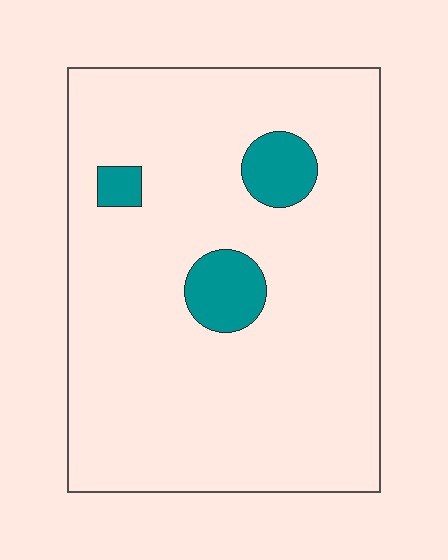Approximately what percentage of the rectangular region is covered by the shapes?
Approximately 10%.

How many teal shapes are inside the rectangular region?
3.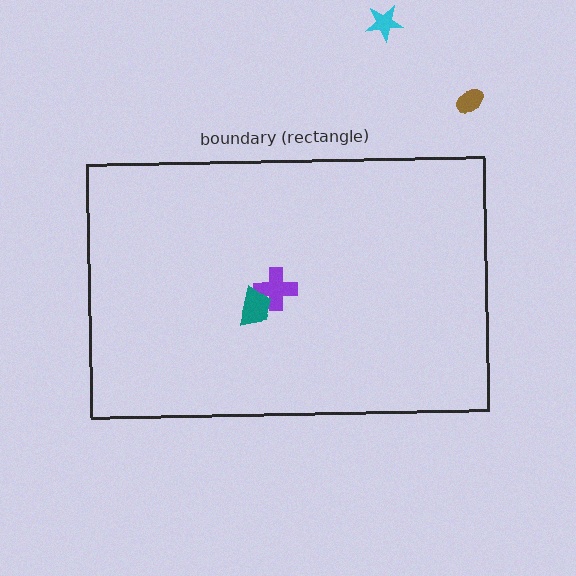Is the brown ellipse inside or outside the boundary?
Outside.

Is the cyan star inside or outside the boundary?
Outside.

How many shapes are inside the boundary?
2 inside, 2 outside.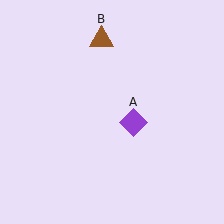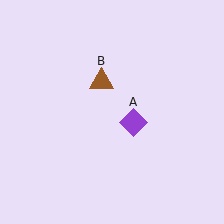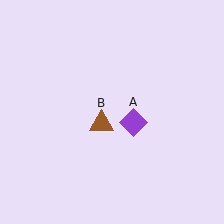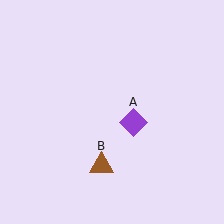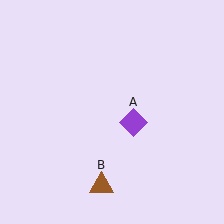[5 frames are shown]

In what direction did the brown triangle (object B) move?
The brown triangle (object B) moved down.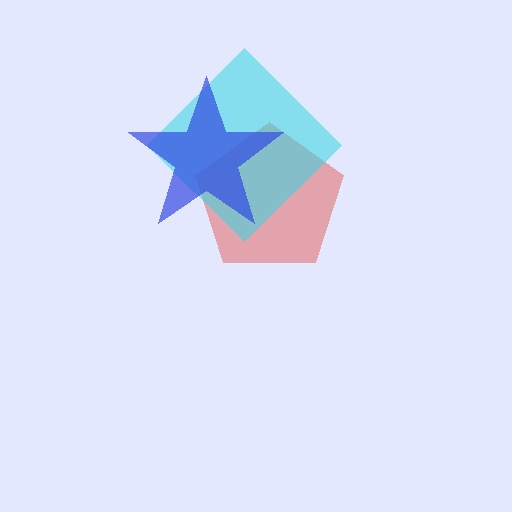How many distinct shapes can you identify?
There are 3 distinct shapes: a red pentagon, a cyan diamond, a blue star.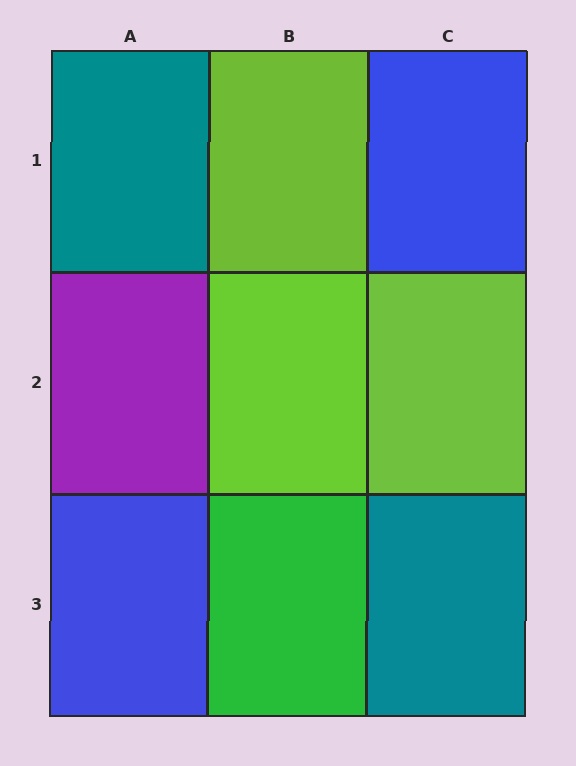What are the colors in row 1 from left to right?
Teal, lime, blue.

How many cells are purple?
1 cell is purple.